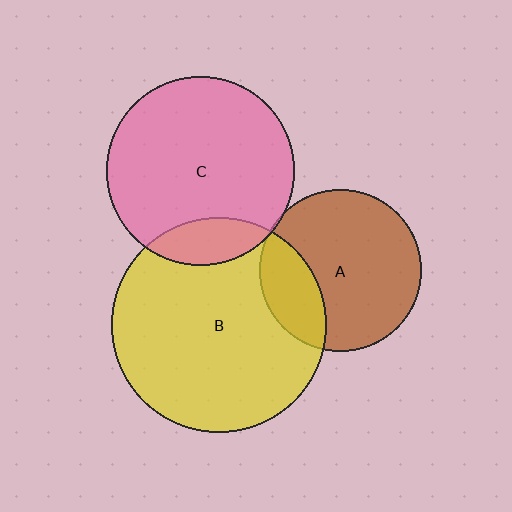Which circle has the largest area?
Circle B (yellow).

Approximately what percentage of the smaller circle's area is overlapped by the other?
Approximately 25%.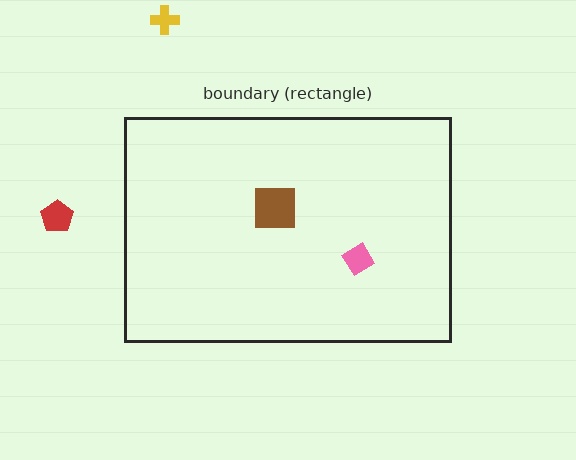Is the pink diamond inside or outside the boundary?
Inside.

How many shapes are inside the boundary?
2 inside, 2 outside.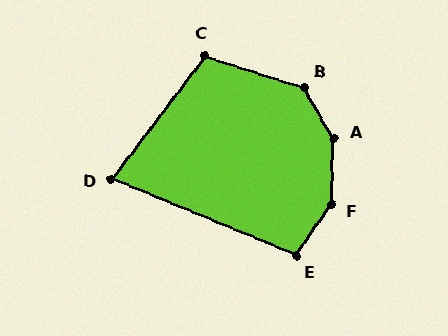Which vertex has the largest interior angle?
A, at approximately 148 degrees.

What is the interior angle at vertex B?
Approximately 138 degrees (obtuse).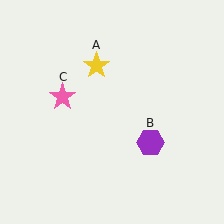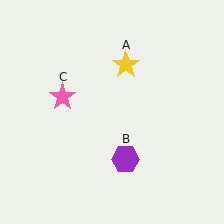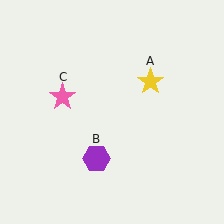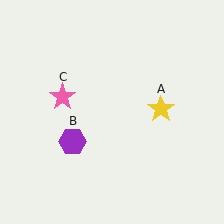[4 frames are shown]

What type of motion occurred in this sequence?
The yellow star (object A), purple hexagon (object B) rotated clockwise around the center of the scene.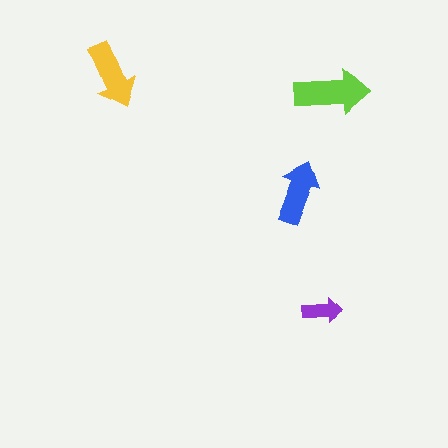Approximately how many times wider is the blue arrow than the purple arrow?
About 1.5 times wider.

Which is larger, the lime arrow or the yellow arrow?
The lime one.